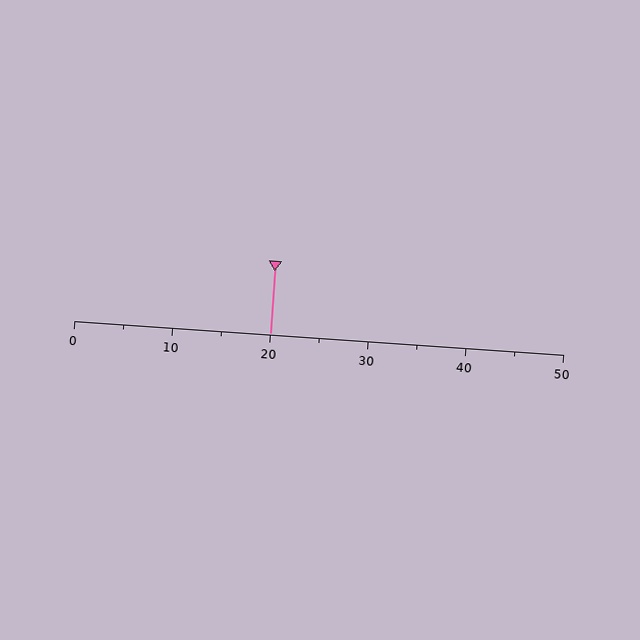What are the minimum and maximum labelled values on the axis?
The axis runs from 0 to 50.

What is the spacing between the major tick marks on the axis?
The major ticks are spaced 10 apart.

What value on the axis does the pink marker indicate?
The marker indicates approximately 20.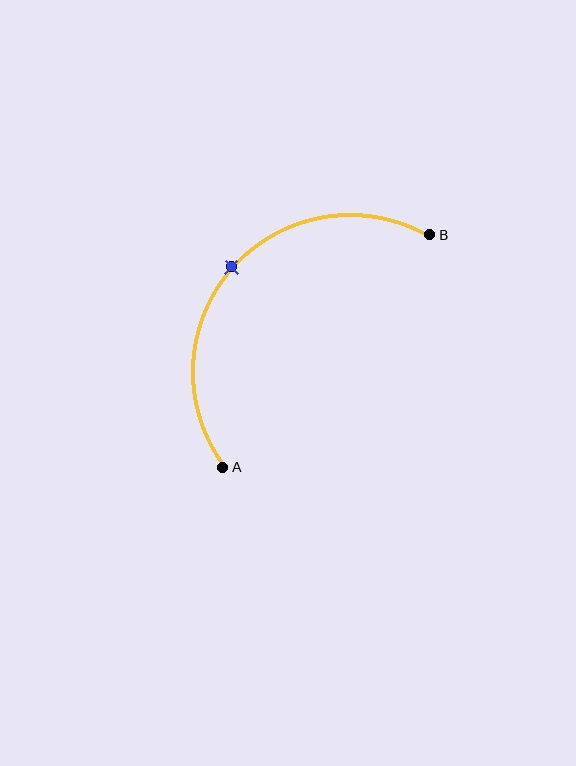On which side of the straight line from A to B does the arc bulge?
The arc bulges above and to the left of the straight line connecting A and B.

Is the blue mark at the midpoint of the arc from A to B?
Yes. The blue mark lies on the arc at equal arc-length from both A and B — it is the arc midpoint.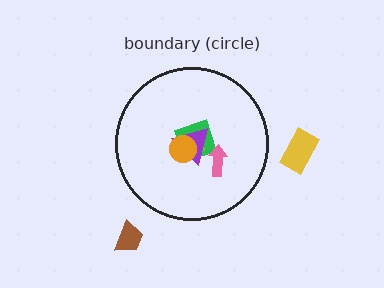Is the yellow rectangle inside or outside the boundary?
Outside.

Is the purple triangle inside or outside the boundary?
Inside.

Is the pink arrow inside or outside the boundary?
Inside.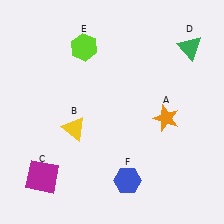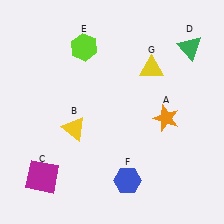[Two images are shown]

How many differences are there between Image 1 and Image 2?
There is 1 difference between the two images.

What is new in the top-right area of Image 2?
A yellow triangle (G) was added in the top-right area of Image 2.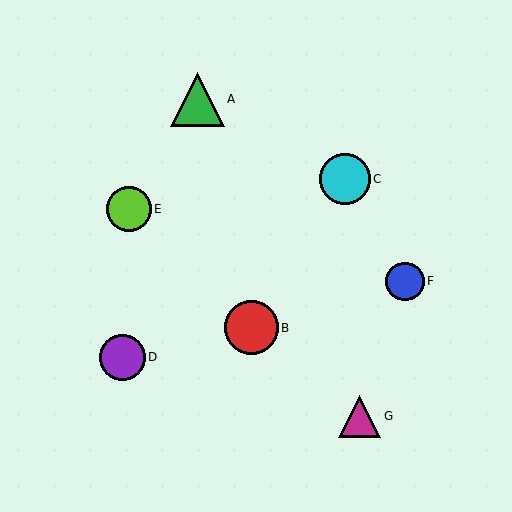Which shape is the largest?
The green triangle (labeled A) is the largest.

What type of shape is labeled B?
Shape B is a red circle.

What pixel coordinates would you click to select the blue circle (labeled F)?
Click at (405, 281) to select the blue circle F.